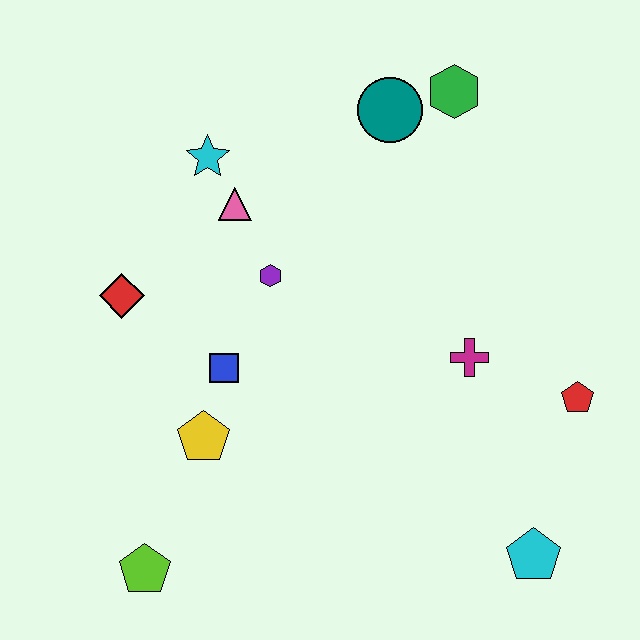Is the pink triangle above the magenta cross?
Yes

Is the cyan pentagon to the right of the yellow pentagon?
Yes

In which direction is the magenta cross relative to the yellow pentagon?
The magenta cross is to the right of the yellow pentagon.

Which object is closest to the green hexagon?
The teal circle is closest to the green hexagon.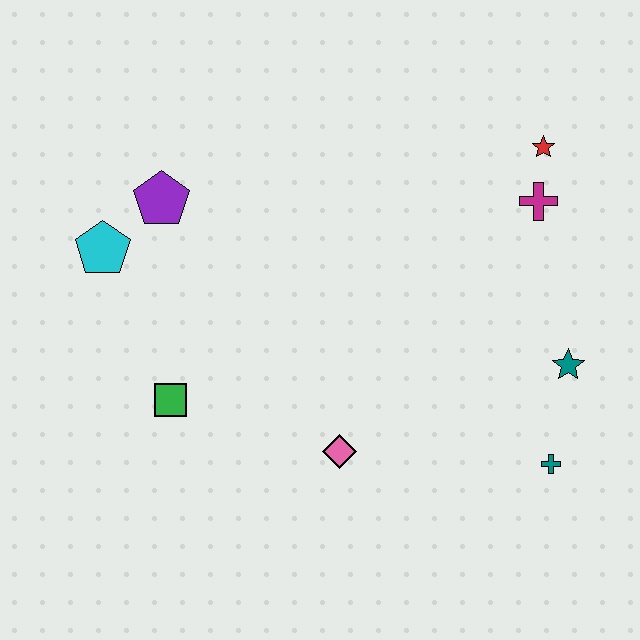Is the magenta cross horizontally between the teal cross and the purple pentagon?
Yes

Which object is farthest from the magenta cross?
The cyan pentagon is farthest from the magenta cross.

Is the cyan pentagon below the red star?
Yes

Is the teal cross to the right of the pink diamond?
Yes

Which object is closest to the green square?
The cyan pentagon is closest to the green square.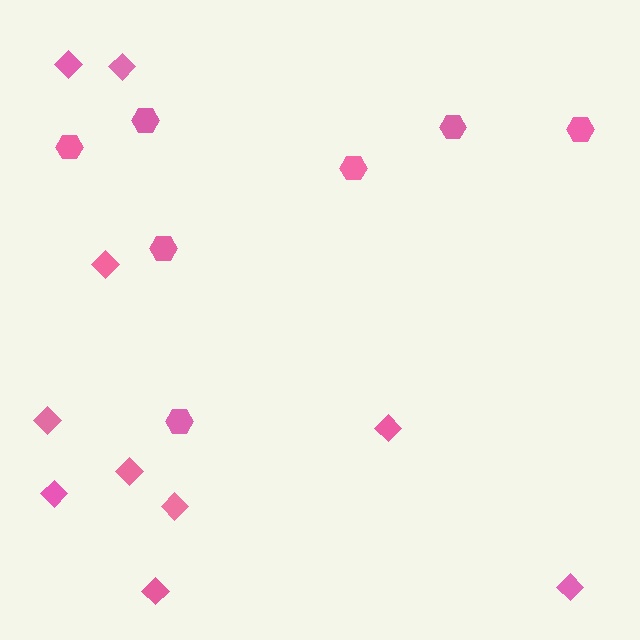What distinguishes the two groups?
There are 2 groups: one group of hexagons (7) and one group of diamonds (10).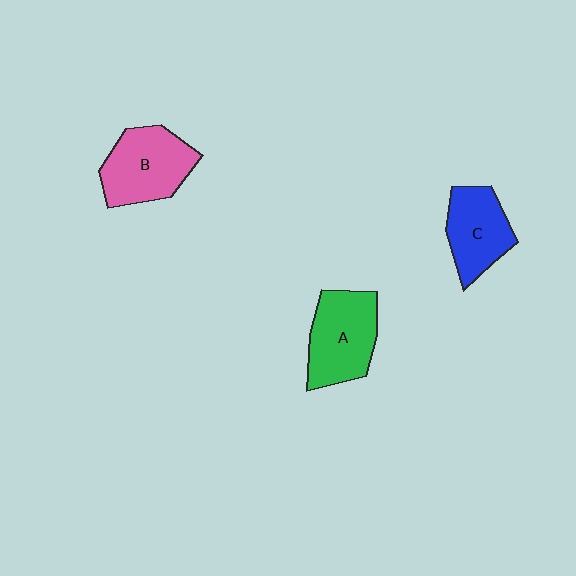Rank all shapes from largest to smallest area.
From largest to smallest: A (green), B (pink), C (blue).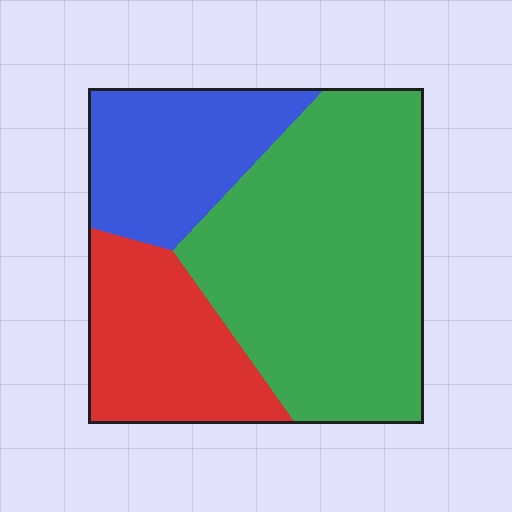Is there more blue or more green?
Green.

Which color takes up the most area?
Green, at roughly 55%.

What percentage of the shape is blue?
Blue takes up about one fifth (1/5) of the shape.